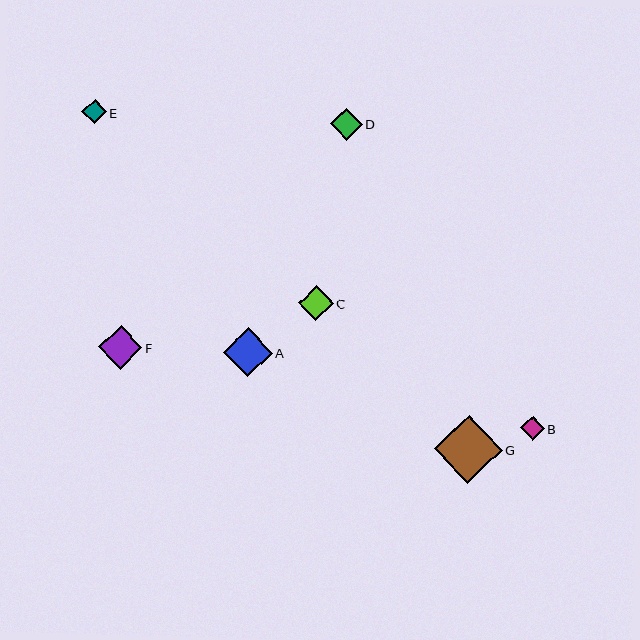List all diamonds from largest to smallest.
From largest to smallest: G, A, F, C, D, E, B.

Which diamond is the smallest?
Diamond B is the smallest with a size of approximately 24 pixels.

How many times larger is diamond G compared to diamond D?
Diamond G is approximately 2.1 times the size of diamond D.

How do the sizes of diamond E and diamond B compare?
Diamond E and diamond B are approximately the same size.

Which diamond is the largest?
Diamond G is the largest with a size of approximately 68 pixels.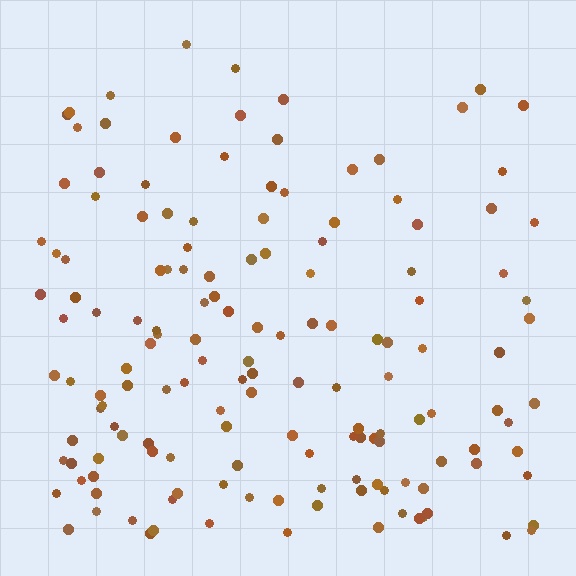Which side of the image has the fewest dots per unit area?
The top.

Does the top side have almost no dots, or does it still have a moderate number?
Still a moderate number, just noticeably fewer than the bottom.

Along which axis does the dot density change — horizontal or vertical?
Vertical.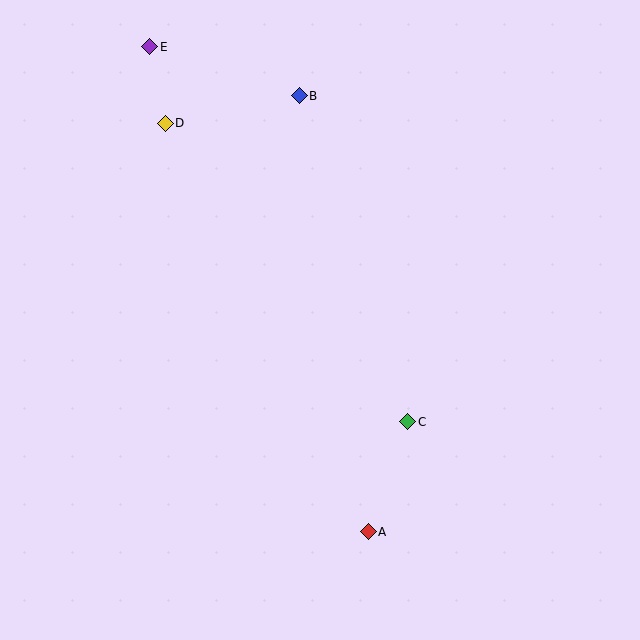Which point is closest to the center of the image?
Point C at (408, 422) is closest to the center.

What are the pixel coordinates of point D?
Point D is at (165, 123).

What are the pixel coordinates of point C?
Point C is at (408, 422).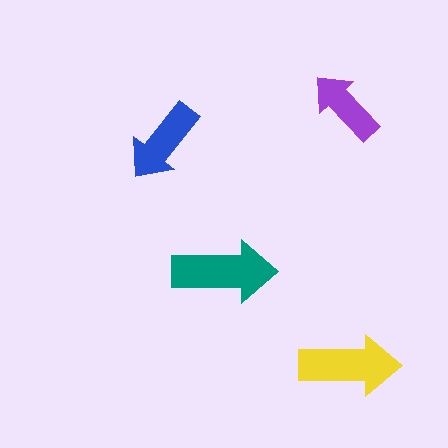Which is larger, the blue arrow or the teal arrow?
The teal one.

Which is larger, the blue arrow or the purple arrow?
The blue one.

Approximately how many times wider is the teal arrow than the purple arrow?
About 1.5 times wider.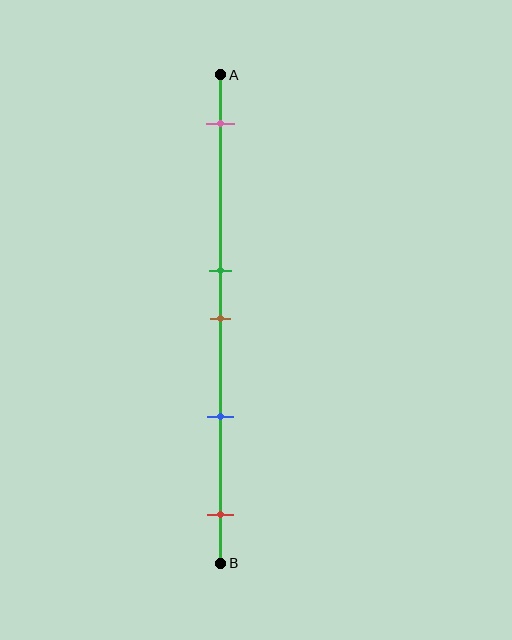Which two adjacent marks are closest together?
The green and brown marks are the closest adjacent pair.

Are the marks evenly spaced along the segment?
No, the marks are not evenly spaced.